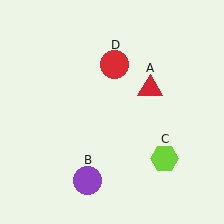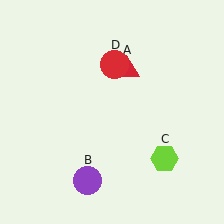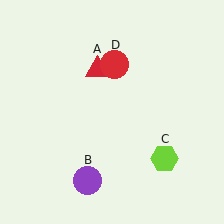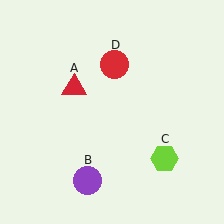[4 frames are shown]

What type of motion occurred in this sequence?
The red triangle (object A) rotated counterclockwise around the center of the scene.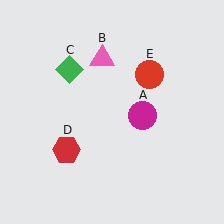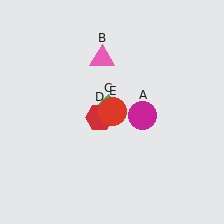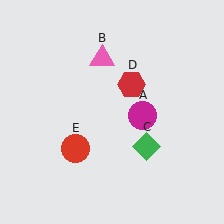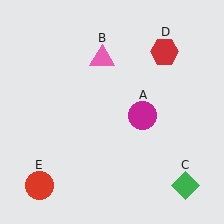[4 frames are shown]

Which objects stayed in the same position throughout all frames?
Magenta circle (object A) and pink triangle (object B) remained stationary.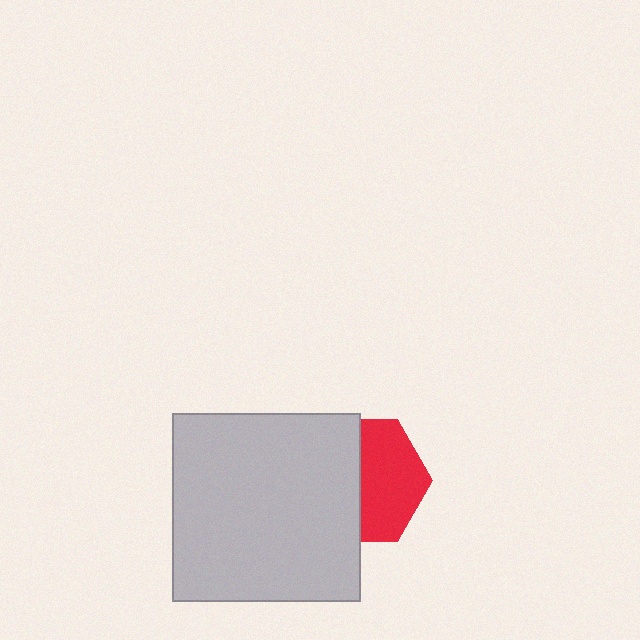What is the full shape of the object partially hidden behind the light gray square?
The partially hidden object is a red hexagon.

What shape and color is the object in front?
The object in front is a light gray square.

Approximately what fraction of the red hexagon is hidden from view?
Roughly 50% of the red hexagon is hidden behind the light gray square.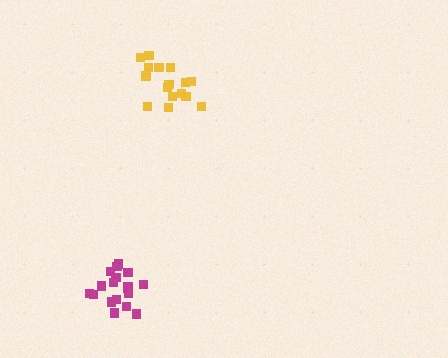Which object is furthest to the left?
The magenta cluster is leftmost.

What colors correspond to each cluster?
The clusters are colored: yellow, magenta.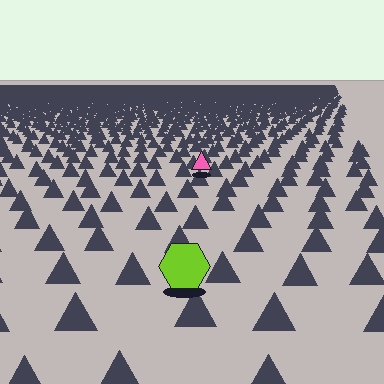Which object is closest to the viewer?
The lime hexagon is closest. The texture marks near it are larger and more spread out.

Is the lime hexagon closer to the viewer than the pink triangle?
Yes. The lime hexagon is closer — you can tell from the texture gradient: the ground texture is coarser near it.